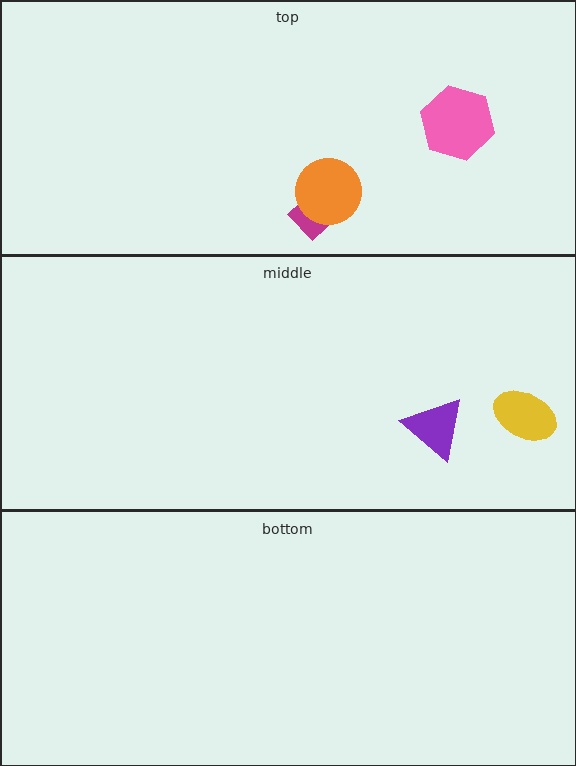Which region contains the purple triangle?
The middle region.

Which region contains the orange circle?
The top region.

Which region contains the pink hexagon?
The top region.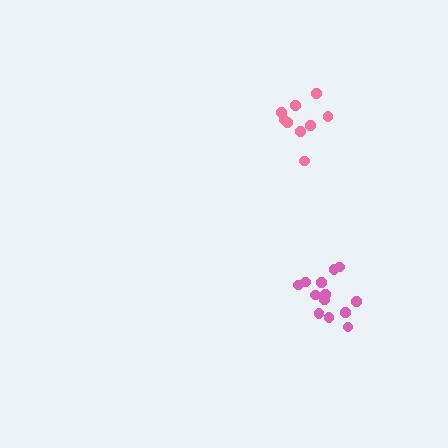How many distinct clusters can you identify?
There are 2 distinct clusters.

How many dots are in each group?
Group 1: 9 dots, Group 2: 13 dots (22 total).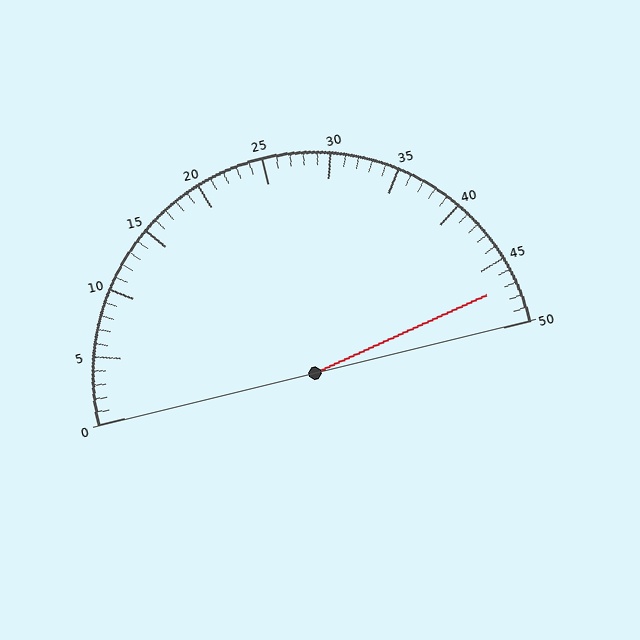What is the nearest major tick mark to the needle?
The nearest major tick mark is 45.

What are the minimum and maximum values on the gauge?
The gauge ranges from 0 to 50.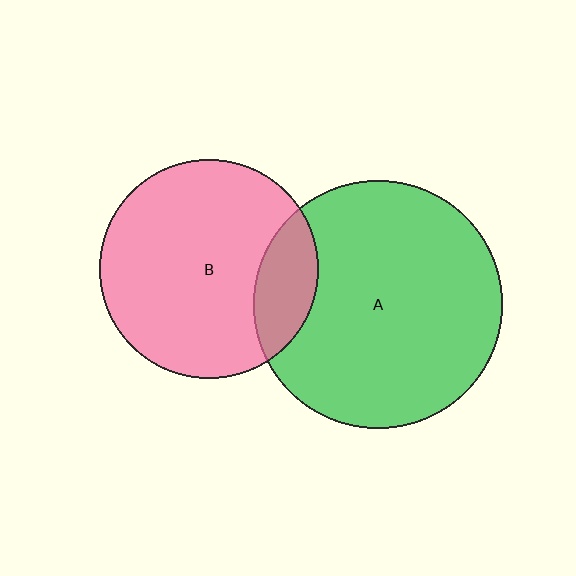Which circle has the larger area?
Circle A (green).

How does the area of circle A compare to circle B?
Approximately 1.3 times.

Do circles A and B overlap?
Yes.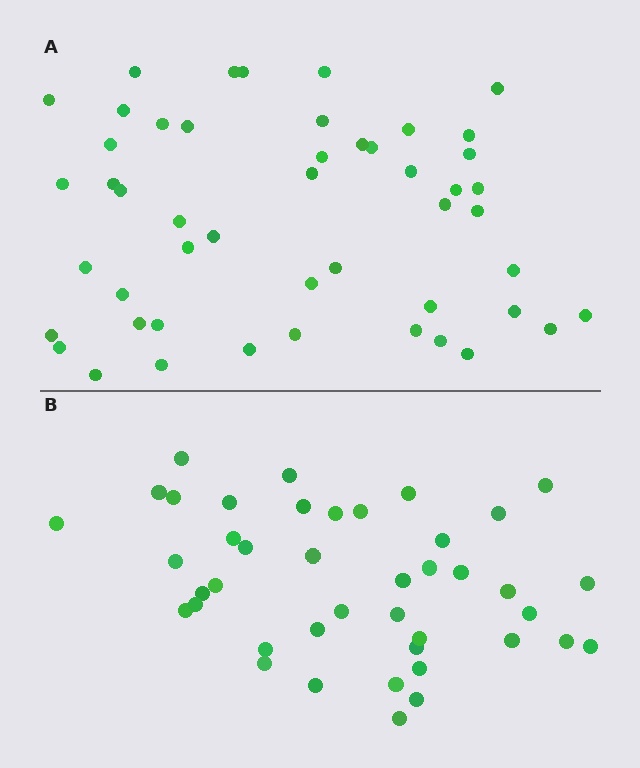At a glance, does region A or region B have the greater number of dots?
Region A (the top region) has more dots.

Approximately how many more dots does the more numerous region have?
Region A has roughly 8 or so more dots than region B.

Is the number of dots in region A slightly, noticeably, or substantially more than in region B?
Region A has only slightly more — the two regions are fairly close. The ratio is roughly 1.2 to 1.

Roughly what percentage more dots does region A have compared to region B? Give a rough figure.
About 15% more.